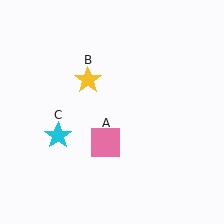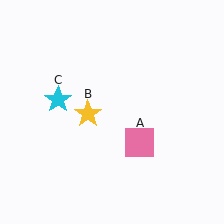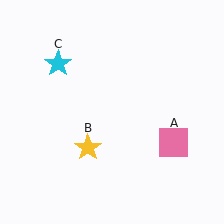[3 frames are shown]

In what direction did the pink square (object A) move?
The pink square (object A) moved right.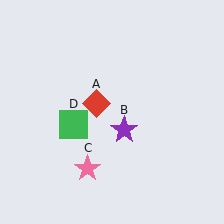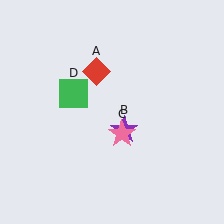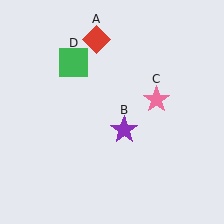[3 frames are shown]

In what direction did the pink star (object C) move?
The pink star (object C) moved up and to the right.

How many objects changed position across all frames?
3 objects changed position: red diamond (object A), pink star (object C), green square (object D).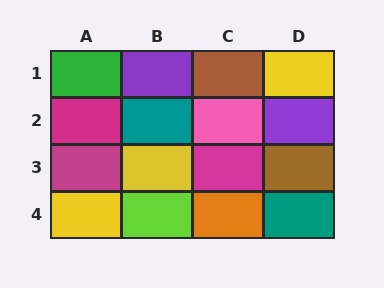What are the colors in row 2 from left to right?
Magenta, teal, pink, purple.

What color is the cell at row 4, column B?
Lime.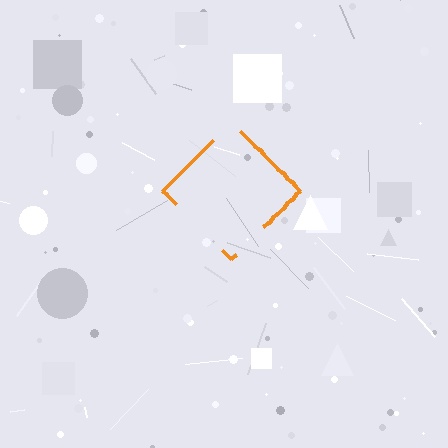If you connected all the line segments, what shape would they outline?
They would outline a diamond.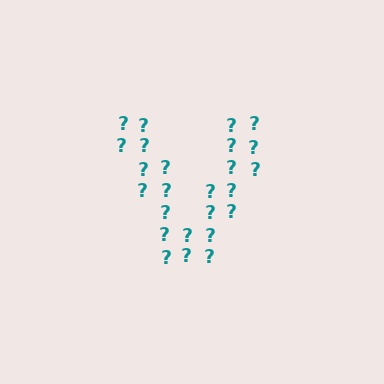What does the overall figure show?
The overall figure shows the letter V.